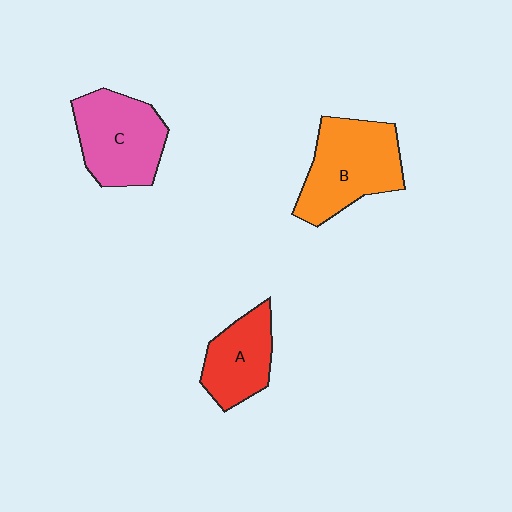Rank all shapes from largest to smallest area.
From largest to smallest: B (orange), C (pink), A (red).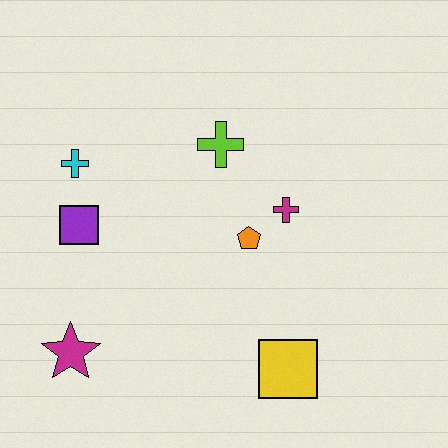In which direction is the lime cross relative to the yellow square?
The lime cross is above the yellow square.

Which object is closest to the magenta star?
The purple square is closest to the magenta star.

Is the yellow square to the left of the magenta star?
No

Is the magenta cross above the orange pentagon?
Yes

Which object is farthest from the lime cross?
The magenta star is farthest from the lime cross.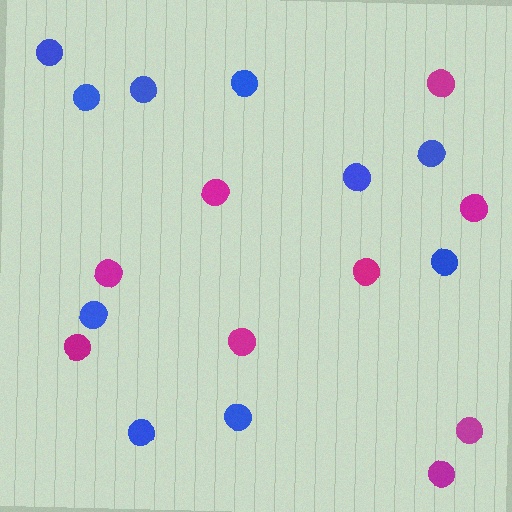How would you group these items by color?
There are 2 groups: one group of blue circles (10) and one group of magenta circles (9).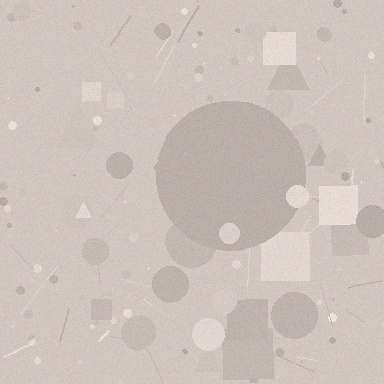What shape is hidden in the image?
A circle is hidden in the image.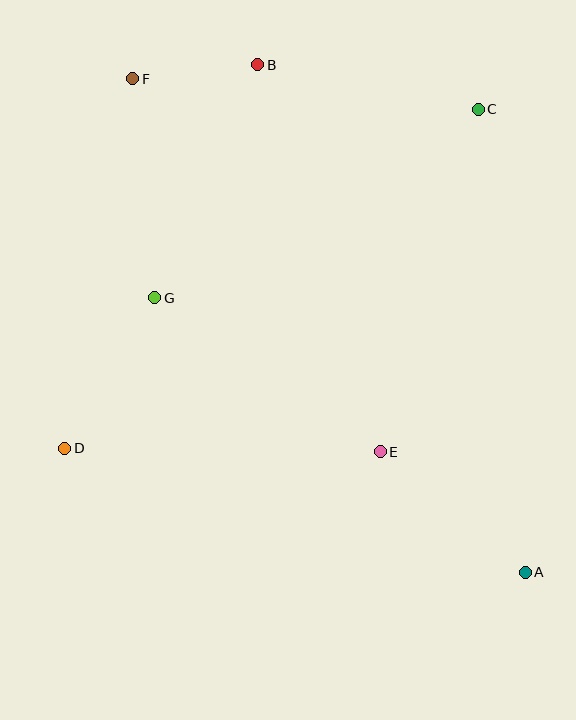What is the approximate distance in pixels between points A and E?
The distance between A and E is approximately 189 pixels.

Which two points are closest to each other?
Points B and F are closest to each other.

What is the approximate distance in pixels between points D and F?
The distance between D and F is approximately 376 pixels.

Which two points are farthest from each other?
Points A and F are farthest from each other.